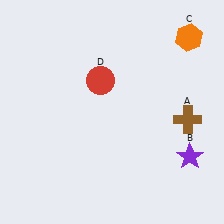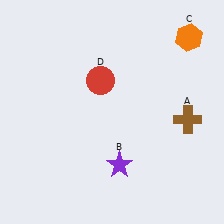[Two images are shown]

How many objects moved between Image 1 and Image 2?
1 object moved between the two images.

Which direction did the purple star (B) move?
The purple star (B) moved left.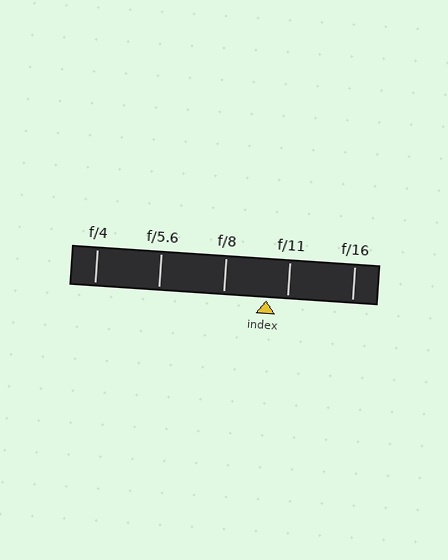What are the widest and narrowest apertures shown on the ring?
The widest aperture shown is f/4 and the narrowest is f/16.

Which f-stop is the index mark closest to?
The index mark is closest to f/11.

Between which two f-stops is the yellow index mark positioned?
The index mark is between f/8 and f/11.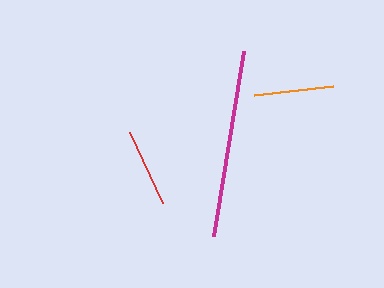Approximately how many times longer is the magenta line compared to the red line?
The magenta line is approximately 2.4 times the length of the red line.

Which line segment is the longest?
The magenta line is the longest at approximately 187 pixels.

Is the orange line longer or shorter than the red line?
The orange line is longer than the red line.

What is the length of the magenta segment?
The magenta segment is approximately 187 pixels long.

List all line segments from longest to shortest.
From longest to shortest: magenta, orange, red.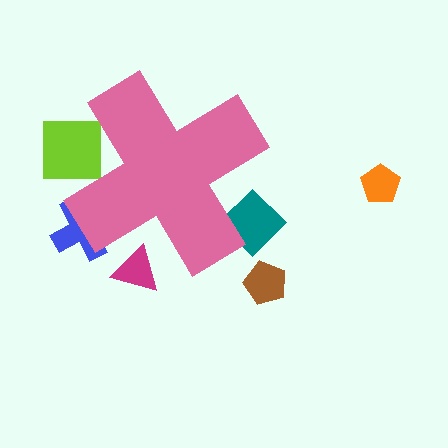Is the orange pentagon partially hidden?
No, the orange pentagon is fully visible.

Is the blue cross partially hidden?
Yes, the blue cross is partially hidden behind the pink cross.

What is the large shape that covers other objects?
A pink cross.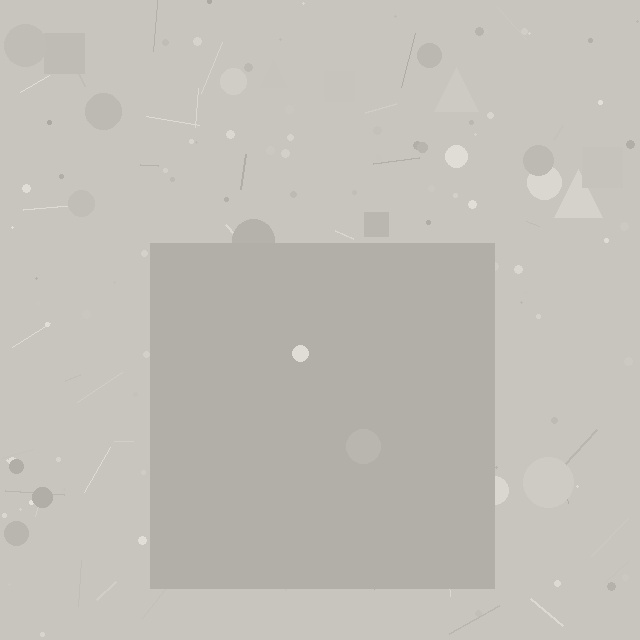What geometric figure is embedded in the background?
A square is embedded in the background.